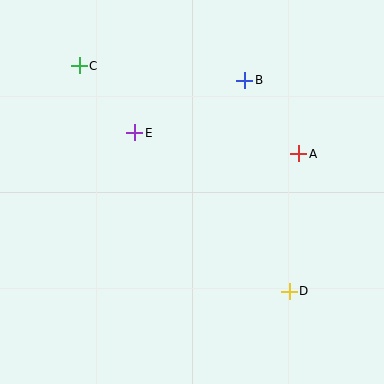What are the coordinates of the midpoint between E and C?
The midpoint between E and C is at (107, 99).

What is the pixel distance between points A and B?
The distance between A and B is 91 pixels.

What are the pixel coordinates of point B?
Point B is at (245, 80).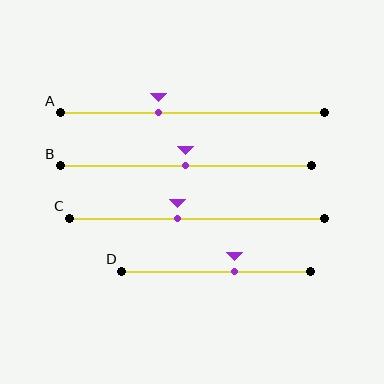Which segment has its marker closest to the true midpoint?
Segment B has its marker closest to the true midpoint.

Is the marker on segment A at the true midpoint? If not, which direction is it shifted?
No, the marker on segment A is shifted to the left by about 13% of the segment length.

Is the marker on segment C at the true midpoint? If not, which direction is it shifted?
No, the marker on segment C is shifted to the left by about 7% of the segment length.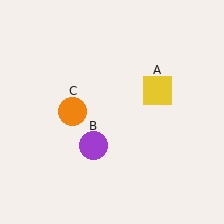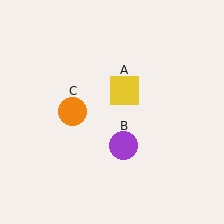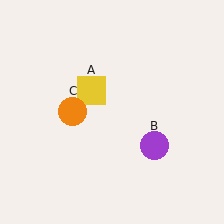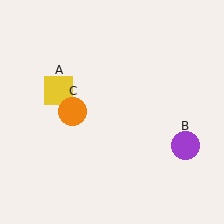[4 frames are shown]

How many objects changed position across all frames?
2 objects changed position: yellow square (object A), purple circle (object B).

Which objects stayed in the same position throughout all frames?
Orange circle (object C) remained stationary.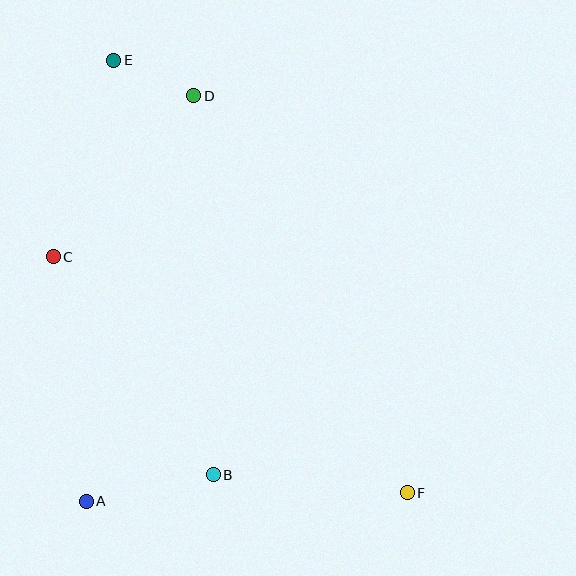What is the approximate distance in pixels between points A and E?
The distance between A and E is approximately 442 pixels.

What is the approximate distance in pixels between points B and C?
The distance between B and C is approximately 271 pixels.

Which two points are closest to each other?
Points D and E are closest to each other.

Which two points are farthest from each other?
Points E and F are farthest from each other.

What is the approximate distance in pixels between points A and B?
The distance between A and B is approximately 130 pixels.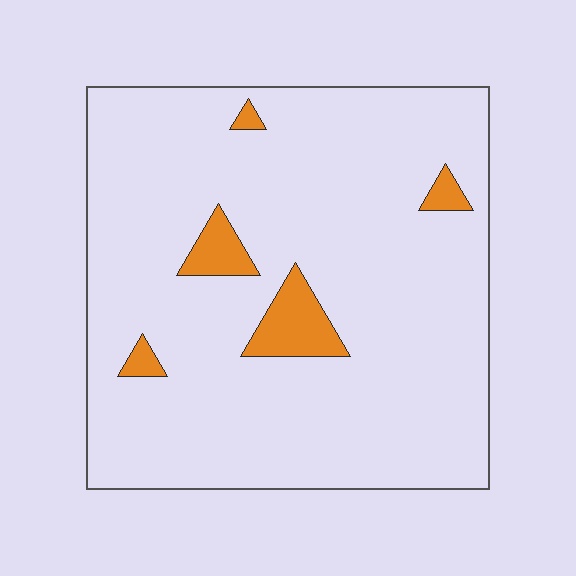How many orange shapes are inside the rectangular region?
5.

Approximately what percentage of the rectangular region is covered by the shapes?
Approximately 5%.